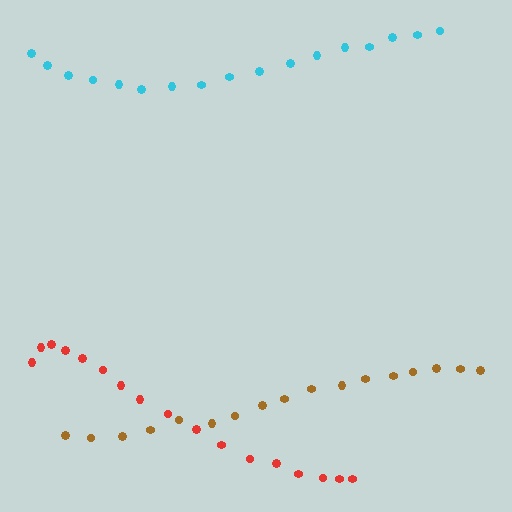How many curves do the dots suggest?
There are 3 distinct paths.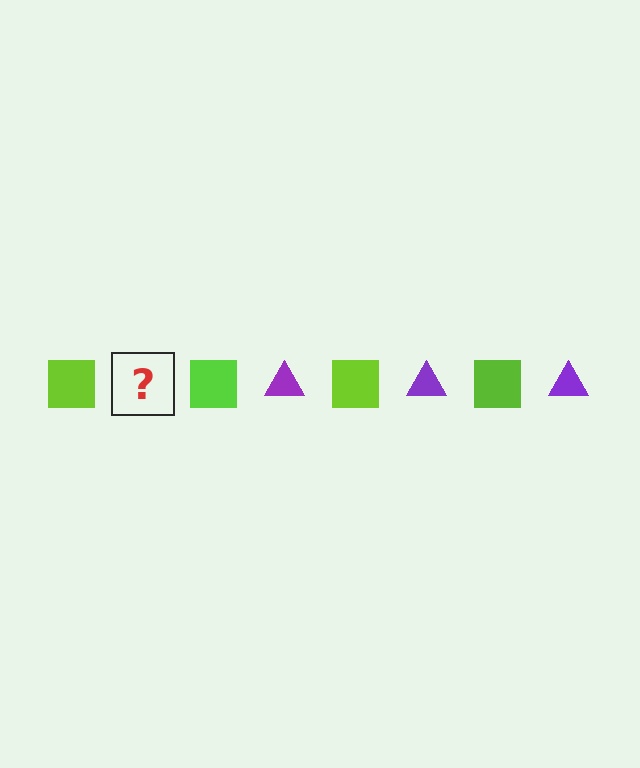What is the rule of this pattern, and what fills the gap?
The rule is that the pattern alternates between lime square and purple triangle. The gap should be filled with a purple triangle.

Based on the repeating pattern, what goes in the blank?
The blank should be a purple triangle.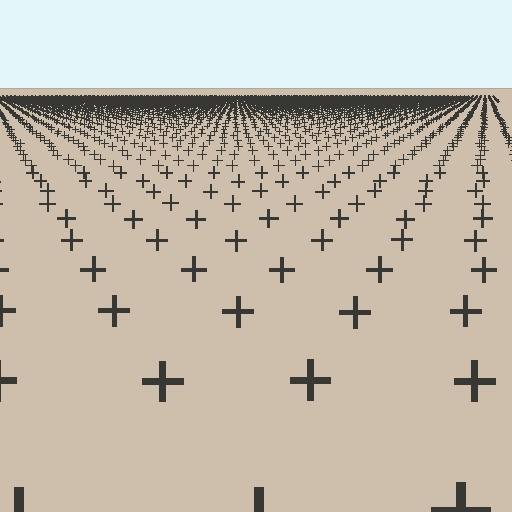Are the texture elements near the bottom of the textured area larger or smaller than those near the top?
Larger. Near the bottom, elements are closer to the viewer and appear at a bigger on-screen size.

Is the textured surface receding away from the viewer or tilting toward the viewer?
The surface is receding away from the viewer. Texture elements get smaller and denser toward the top.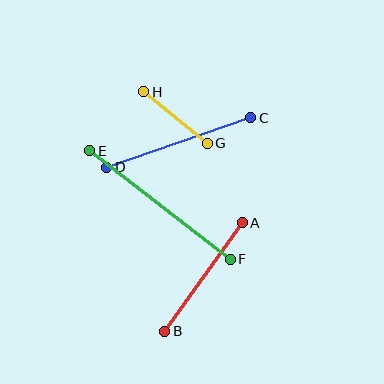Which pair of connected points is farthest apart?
Points E and F are farthest apart.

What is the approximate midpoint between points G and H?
The midpoint is at approximately (175, 118) pixels.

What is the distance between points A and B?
The distance is approximately 133 pixels.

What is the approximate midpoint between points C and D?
The midpoint is at approximately (179, 142) pixels.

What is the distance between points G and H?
The distance is approximately 82 pixels.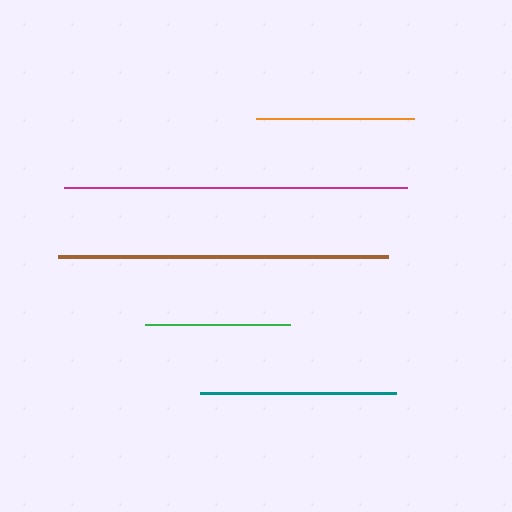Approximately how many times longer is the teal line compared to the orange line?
The teal line is approximately 1.2 times the length of the orange line.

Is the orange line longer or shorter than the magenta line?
The magenta line is longer than the orange line.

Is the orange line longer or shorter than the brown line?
The brown line is longer than the orange line.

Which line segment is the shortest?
The green line is the shortest at approximately 144 pixels.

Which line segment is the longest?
The magenta line is the longest at approximately 343 pixels.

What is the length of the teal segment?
The teal segment is approximately 196 pixels long.